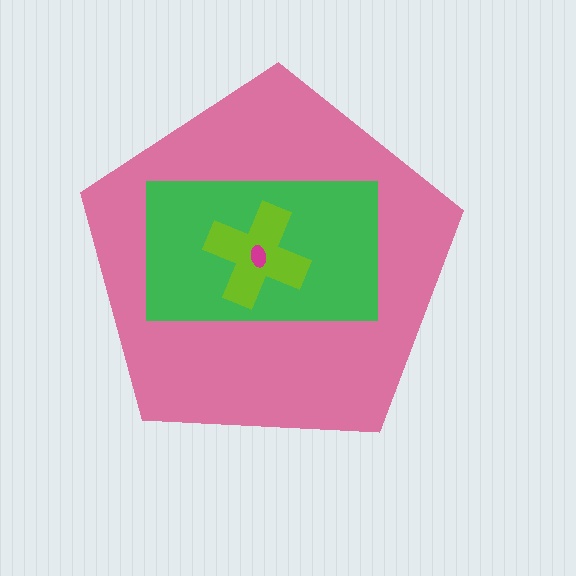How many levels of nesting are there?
4.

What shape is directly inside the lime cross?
The magenta ellipse.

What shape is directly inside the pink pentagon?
The green rectangle.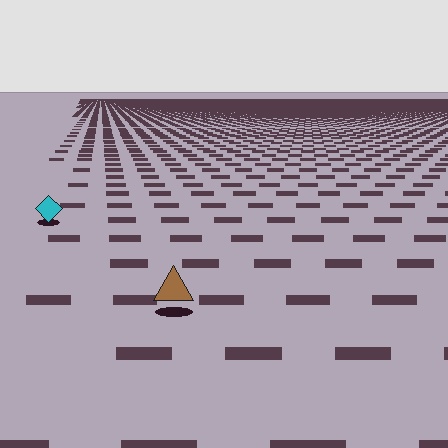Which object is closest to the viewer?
The brown triangle is closest. The texture marks near it are larger and more spread out.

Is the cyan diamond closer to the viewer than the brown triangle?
No. The brown triangle is closer — you can tell from the texture gradient: the ground texture is coarser near it.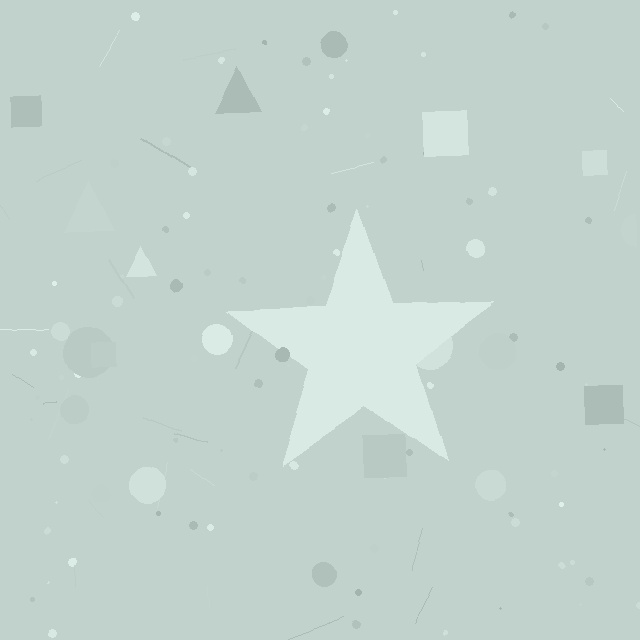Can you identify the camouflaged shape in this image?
The camouflaged shape is a star.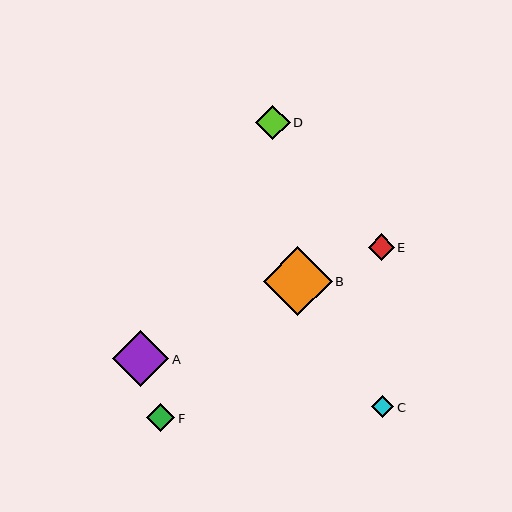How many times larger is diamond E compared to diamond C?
Diamond E is approximately 1.2 times the size of diamond C.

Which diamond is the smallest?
Diamond C is the smallest with a size of approximately 23 pixels.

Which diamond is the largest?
Diamond B is the largest with a size of approximately 69 pixels.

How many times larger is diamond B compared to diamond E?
Diamond B is approximately 2.6 times the size of diamond E.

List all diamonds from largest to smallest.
From largest to smallest: B, A, D, F, E, C.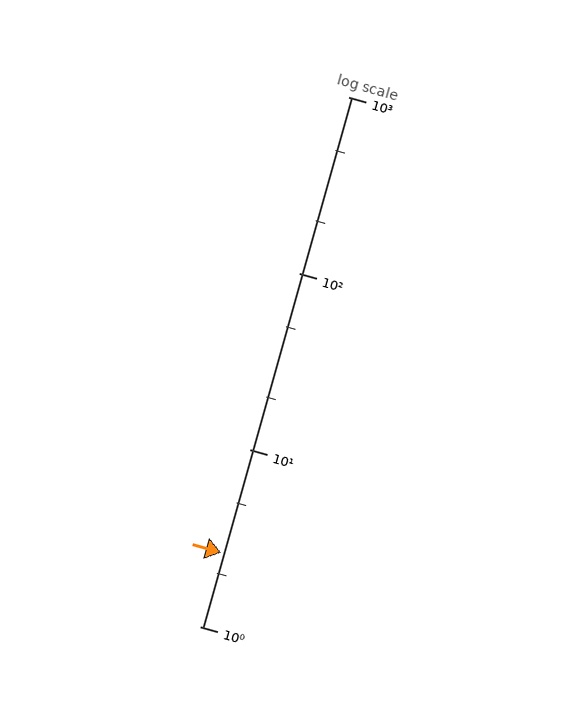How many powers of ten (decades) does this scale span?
The scale spans 3 decades, from 1 to 1000.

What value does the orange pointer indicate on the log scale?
The pointer indicates approximately 2.6.